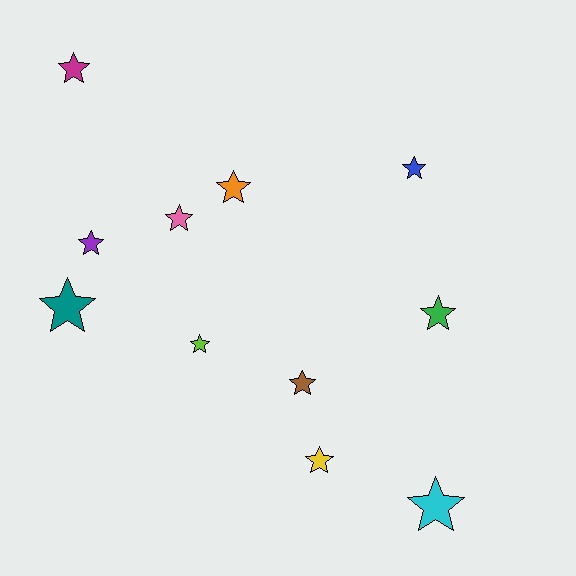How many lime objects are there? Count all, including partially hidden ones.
There is 1 lime object.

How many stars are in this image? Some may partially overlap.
There are 11 stars.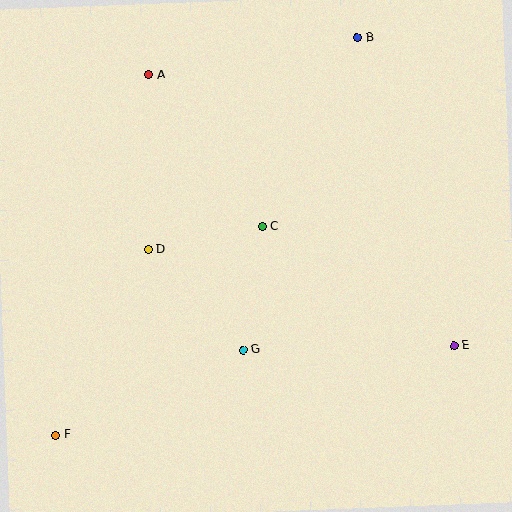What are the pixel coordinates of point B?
Point B is at (357, 38).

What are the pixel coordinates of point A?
Point A is at (149, 75).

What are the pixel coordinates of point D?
Point D is at (148, 249).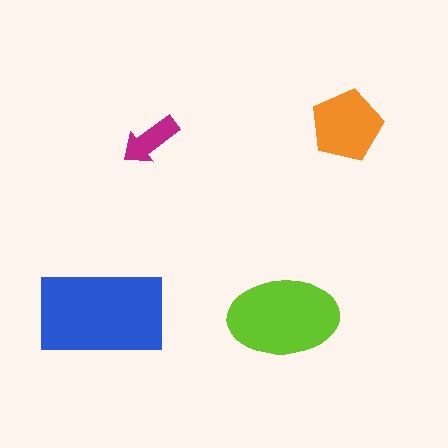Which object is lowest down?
The lime ellipse is bottommost.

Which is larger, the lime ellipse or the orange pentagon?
The lime ellipse.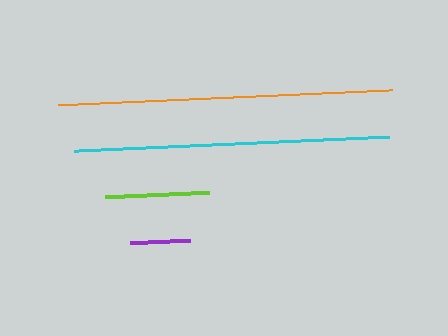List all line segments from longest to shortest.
From longest to shortest: orange, cyan, lime, purple.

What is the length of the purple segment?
The purple segment is approximately 60 pixels long.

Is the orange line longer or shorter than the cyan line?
The orange line is longer than the cyan line.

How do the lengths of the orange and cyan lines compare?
The orange and cyan lines are approximately the same length.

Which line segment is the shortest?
The purple line is the shortest at approximately 60 pixels.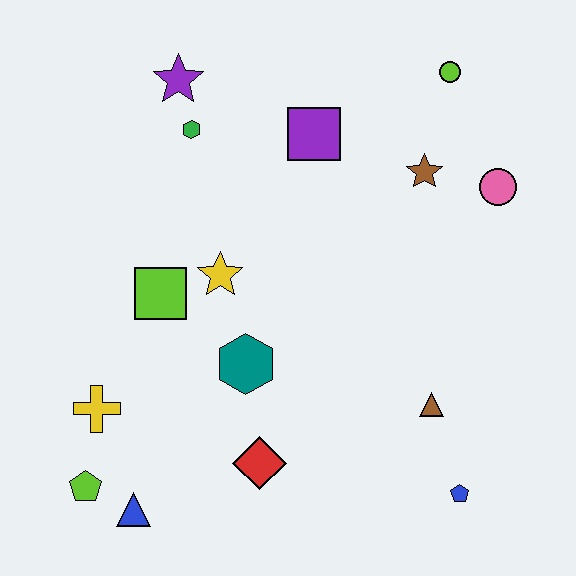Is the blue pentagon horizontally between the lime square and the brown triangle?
No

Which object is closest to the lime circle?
The brown star is closest to the lime circle.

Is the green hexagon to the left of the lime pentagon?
No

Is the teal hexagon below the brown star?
Yes